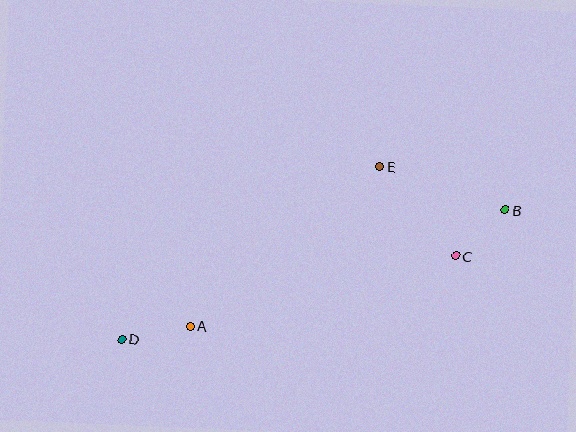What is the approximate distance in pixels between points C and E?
The distance between C and E is approximately 117 pixels.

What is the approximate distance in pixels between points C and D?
The distance between C and D is approximately 344 pixels.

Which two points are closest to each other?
Points B and C are closest to each other.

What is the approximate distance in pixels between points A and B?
The distance between A and B is approximately 336 pixels.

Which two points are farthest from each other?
Points B and D are farthest from each other.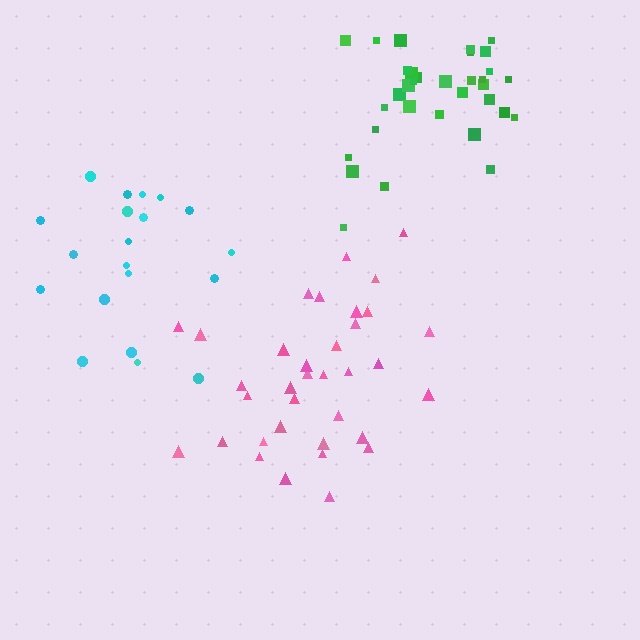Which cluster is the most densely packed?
Green.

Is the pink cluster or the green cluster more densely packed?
Green.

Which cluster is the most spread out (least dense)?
Pink.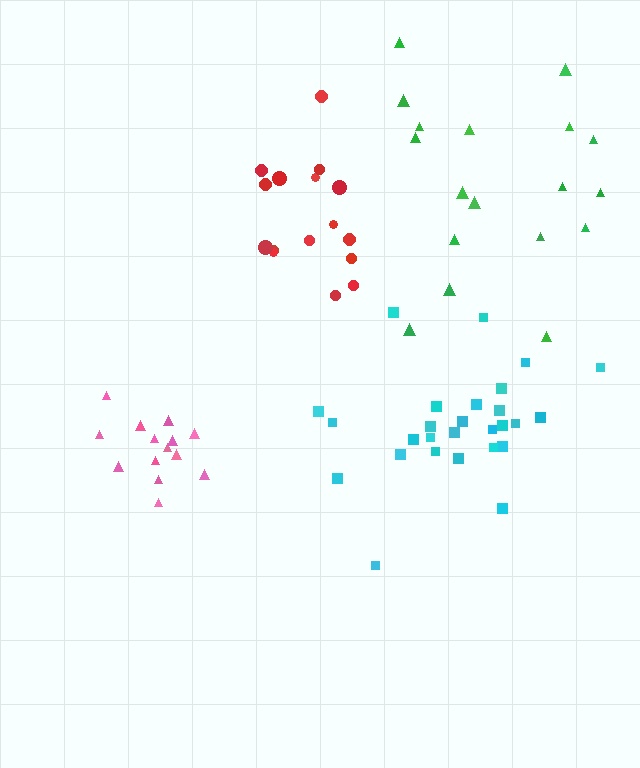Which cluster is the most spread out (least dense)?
Green.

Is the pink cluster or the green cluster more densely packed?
Pink.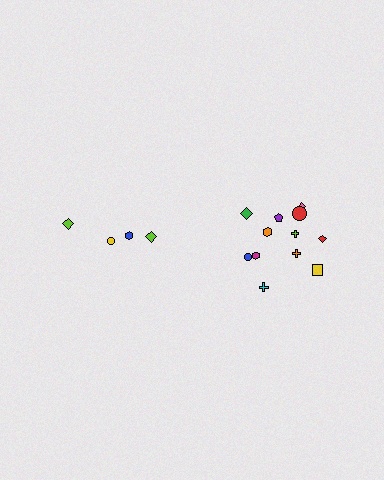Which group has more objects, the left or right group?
The right group.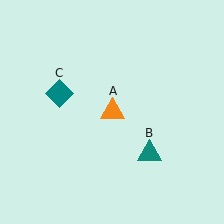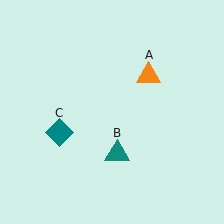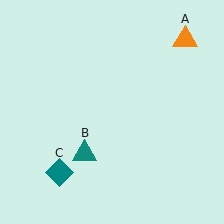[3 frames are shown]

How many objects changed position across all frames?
3 objects changed position: orange triangle (object A), teal triangle (object B), teal diamond (object C).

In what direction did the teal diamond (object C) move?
The teal diamond (object C) moved down.